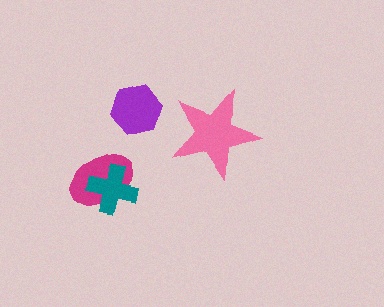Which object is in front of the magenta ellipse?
The teal cross is in front of the magenta ellipse.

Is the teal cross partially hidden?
No, no other shape covers it.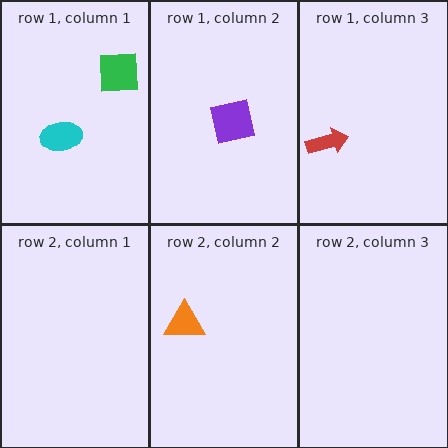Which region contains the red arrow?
The row 1, column 3 region.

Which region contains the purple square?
The row 1, column 2 region.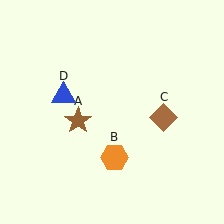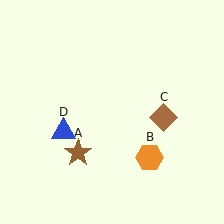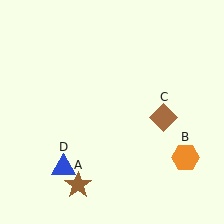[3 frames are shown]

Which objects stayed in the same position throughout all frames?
Brown diamond (object C) remained stationary.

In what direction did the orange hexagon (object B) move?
The orange hexagon (object B) moved right.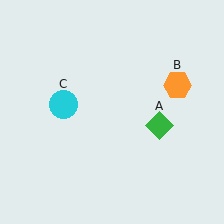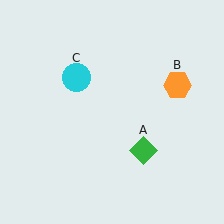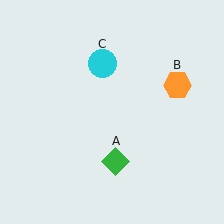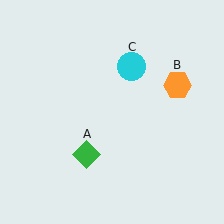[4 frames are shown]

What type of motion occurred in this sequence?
The green diamond (object A), cyan circle (object C) rotated clockwise around the center of the scene.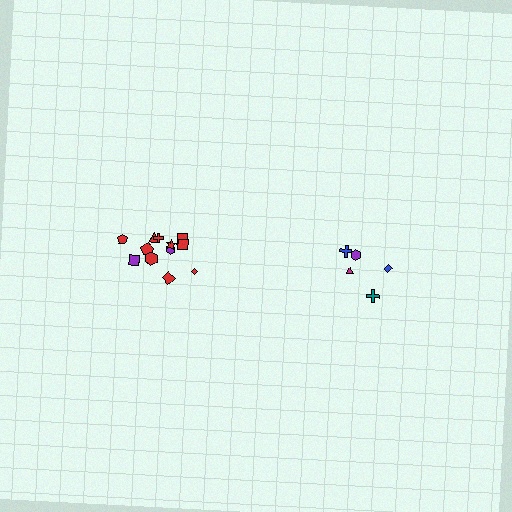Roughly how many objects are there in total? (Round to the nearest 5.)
Roughly 15 objects in total.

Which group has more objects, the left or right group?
The left group.